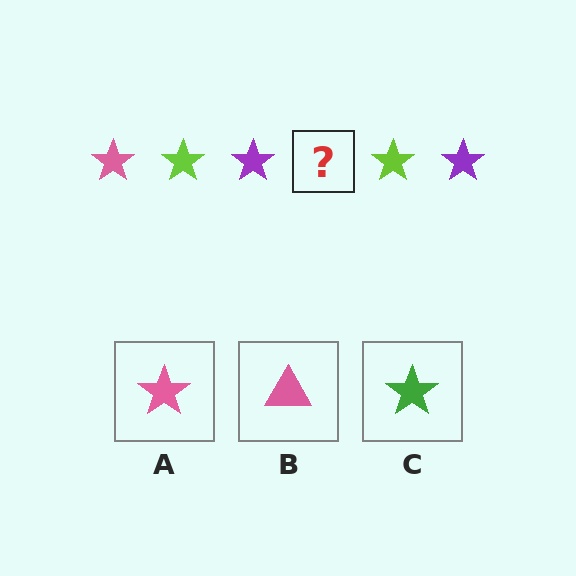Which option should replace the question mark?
Option A.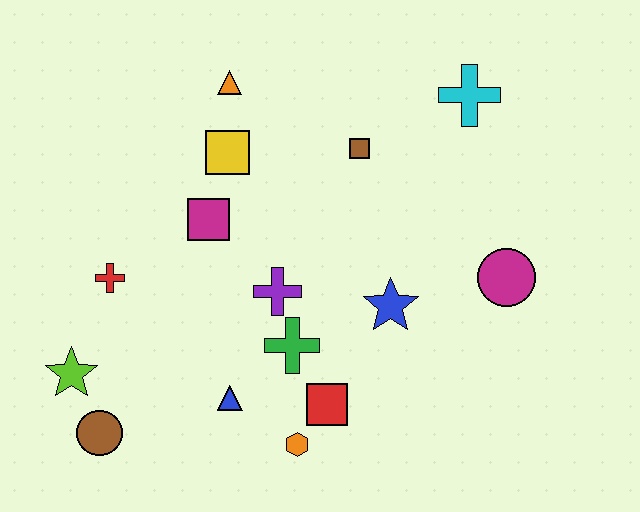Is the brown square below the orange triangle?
Yes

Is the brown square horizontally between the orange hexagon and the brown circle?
No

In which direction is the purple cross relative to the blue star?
The purple cross is to the left of the blue star.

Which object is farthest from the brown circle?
The cyan cross is farthest from the brown circle.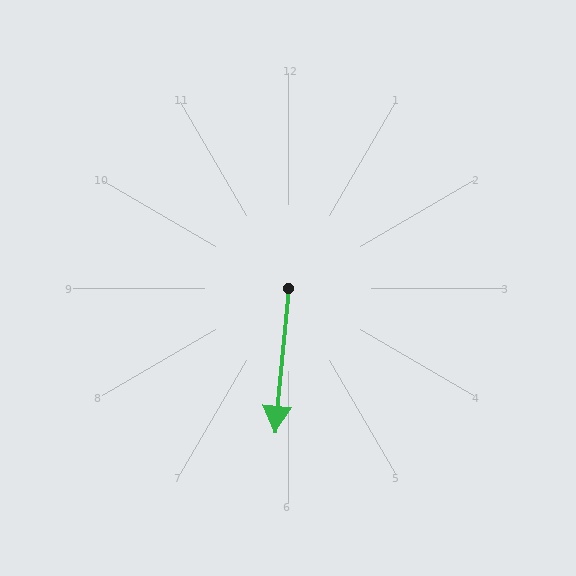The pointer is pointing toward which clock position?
Roughly 6 o'clock.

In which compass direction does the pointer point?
South.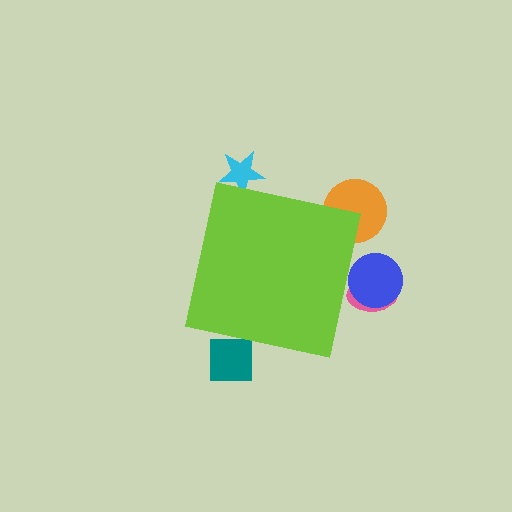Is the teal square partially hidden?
Yes, the teal square is partially hidden behind the lime square.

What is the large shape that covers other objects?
A lime square.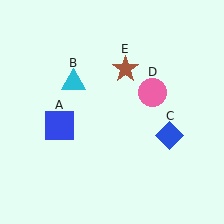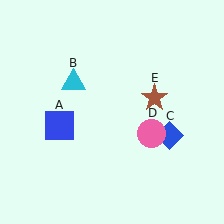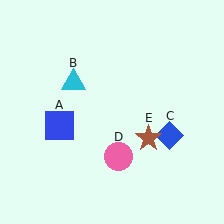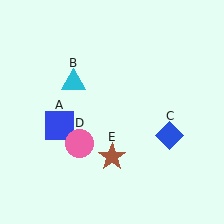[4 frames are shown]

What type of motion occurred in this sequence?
The pink circle (object D), brown star (object E) rotated clockwise around the center of the scene.